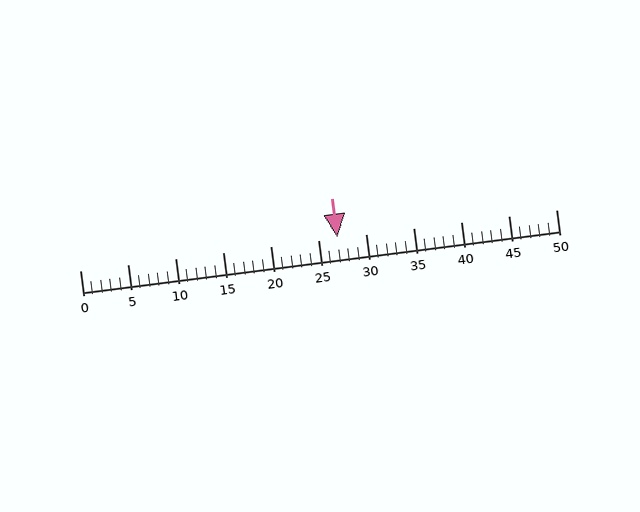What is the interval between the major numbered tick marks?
The major tick marks are spaced 5 units apart.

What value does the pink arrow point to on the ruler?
The pink arrow points to approximately 27.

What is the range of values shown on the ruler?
The ruler shows values from 0 to 50.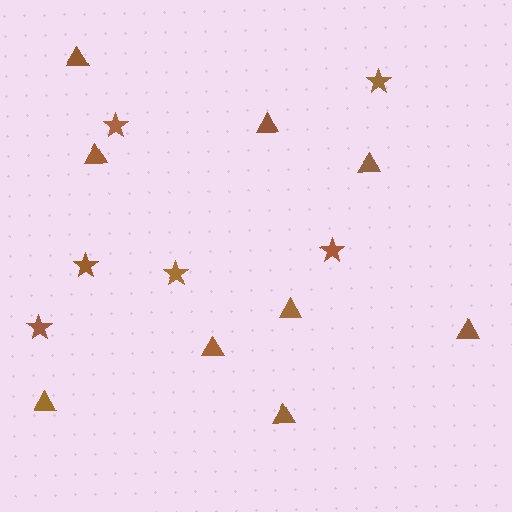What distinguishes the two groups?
There are 2 groups: one group of triangles (9) and one group of stars (6).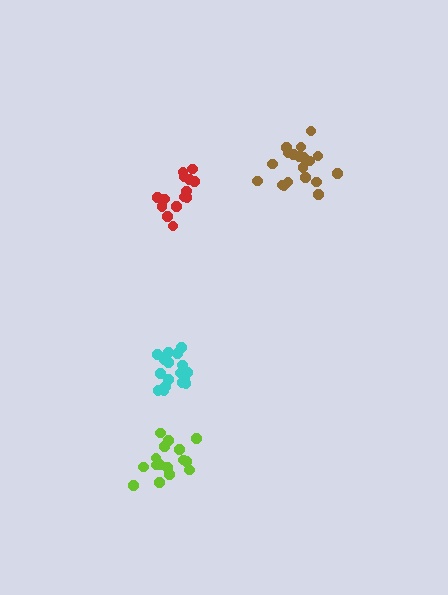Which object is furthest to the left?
The lime cluster is leftmost.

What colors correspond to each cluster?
The clusters are colored: brown, lime, red, cyan.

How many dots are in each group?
Group 1: 19 dots, Group 2: 16 dots, Group 3: 14 dots, Group 4: 20 dots (69 total).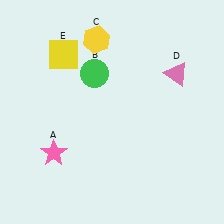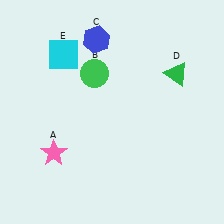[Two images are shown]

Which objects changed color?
C changed from yellow to blue. D changed from pink to green. E changed from yellow to cyan.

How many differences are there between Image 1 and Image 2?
There are 3 differences between the two images.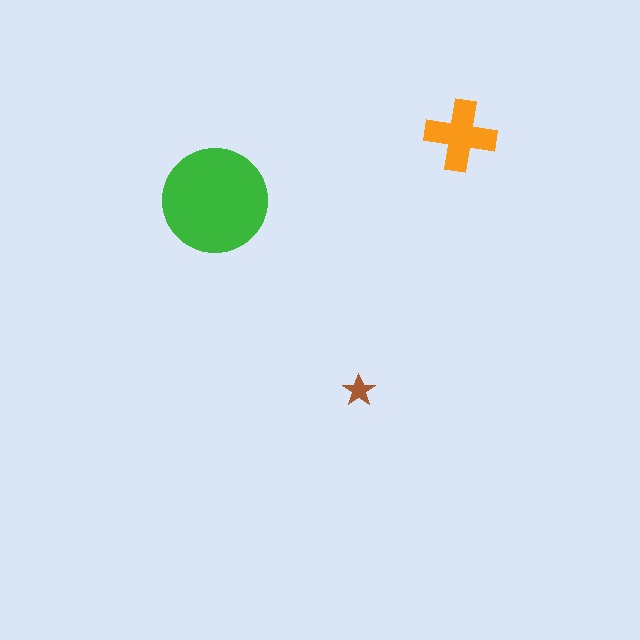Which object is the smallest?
The brown star.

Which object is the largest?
The green circle.